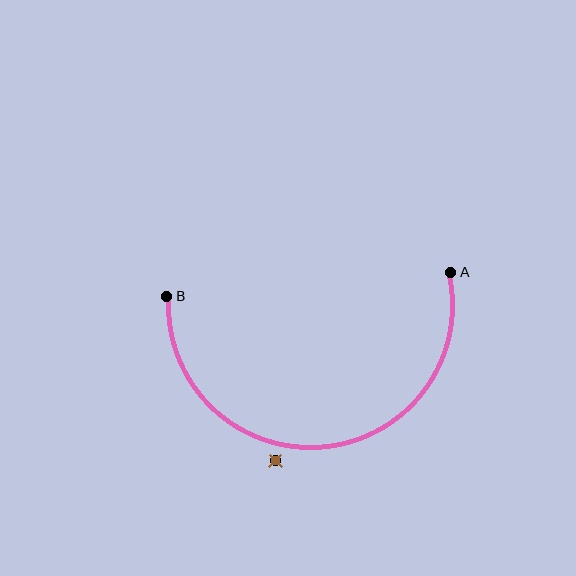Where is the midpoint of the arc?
The arc midpoint is the point on the curve farthest from the straight line joining A and B. It sits below that line.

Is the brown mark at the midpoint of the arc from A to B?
No — the brown mark does not lie on the arc at all. It sits slightly outside the curve.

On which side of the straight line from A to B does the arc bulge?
The arc bulges below the straight line connecting A and B.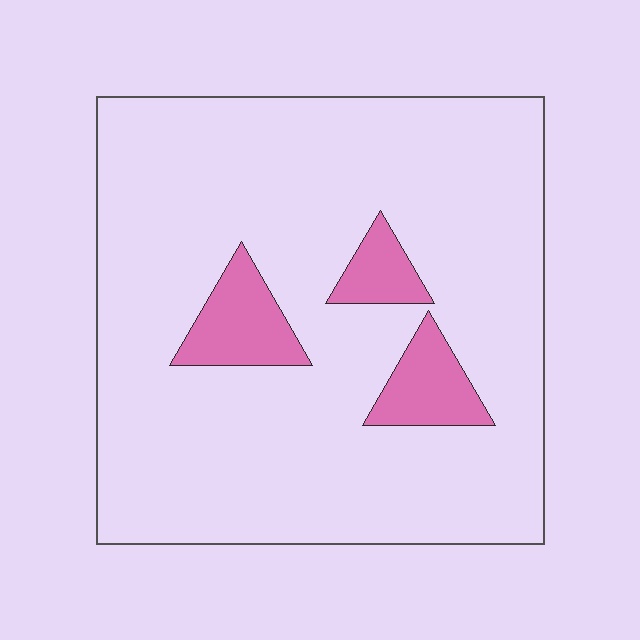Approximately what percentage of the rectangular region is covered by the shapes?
Approximately 10%.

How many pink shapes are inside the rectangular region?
3.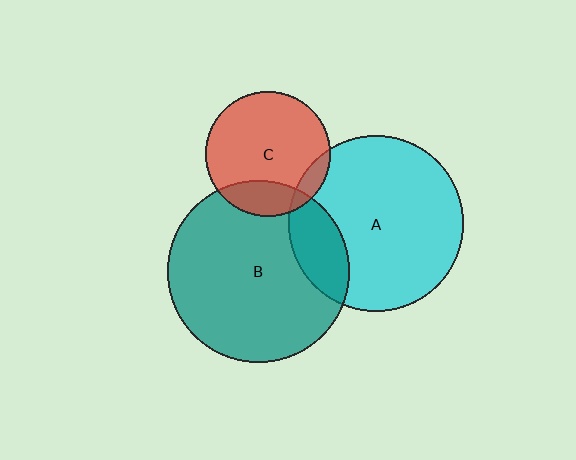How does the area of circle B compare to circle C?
Approximately 2.1 times.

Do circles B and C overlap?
Yes.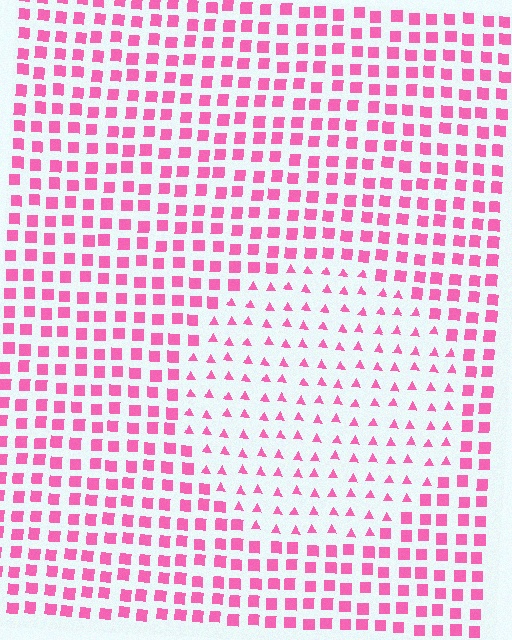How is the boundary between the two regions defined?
The boundary is defined by a change in element shape: triangles inside vs. squares outside. All elements share the same color and spacing.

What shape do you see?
I see a circle.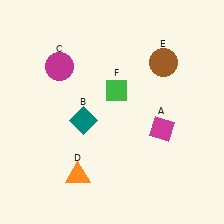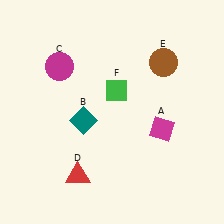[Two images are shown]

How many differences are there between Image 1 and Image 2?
There is 1 difference between the two images.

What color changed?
The triangle (D) changed from orange in Image 1 to red in Image 2.